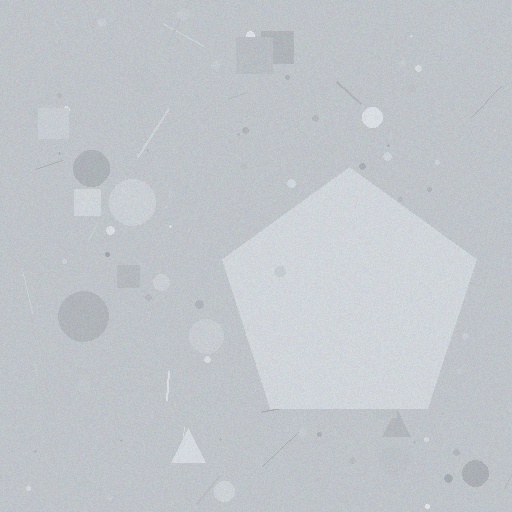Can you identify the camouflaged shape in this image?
The camouflaged shape is a pentagon.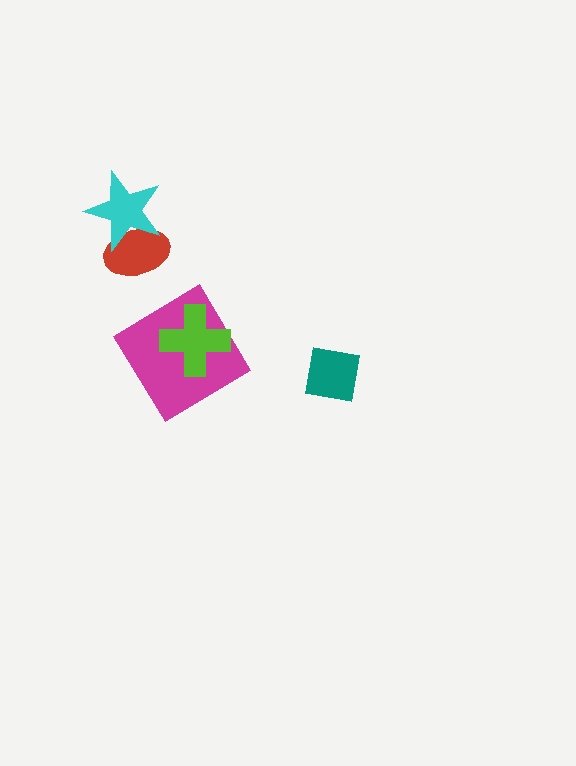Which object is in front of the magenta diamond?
The lime cross is in front of the magenta diamond.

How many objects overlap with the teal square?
0 objects overlap with the teal square.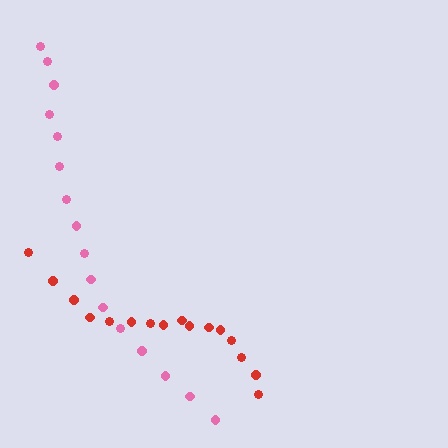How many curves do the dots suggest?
There are 2 distinct paths.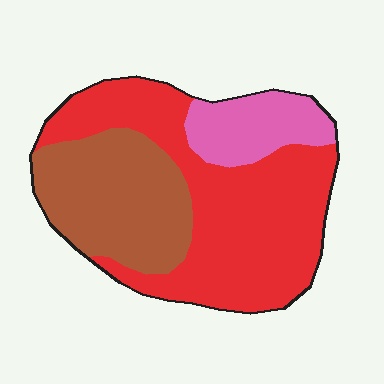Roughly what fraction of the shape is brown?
Brown covers around 30% of the shape.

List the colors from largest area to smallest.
From largest to smallest: red, brown, pink.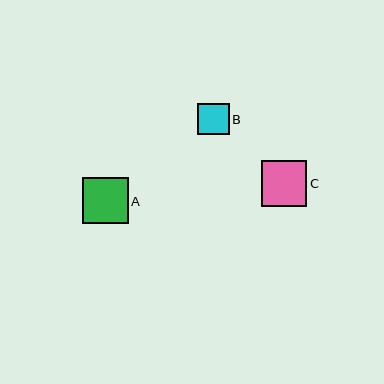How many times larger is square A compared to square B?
Square A is approximately 1.5 times the size of square B.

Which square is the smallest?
Square B is the smallest with a size of approximately 31 pixels.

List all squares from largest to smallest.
From largest to smallest: A, C, B.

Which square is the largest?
Square A is the largest with a size of approximately 46 pixels.